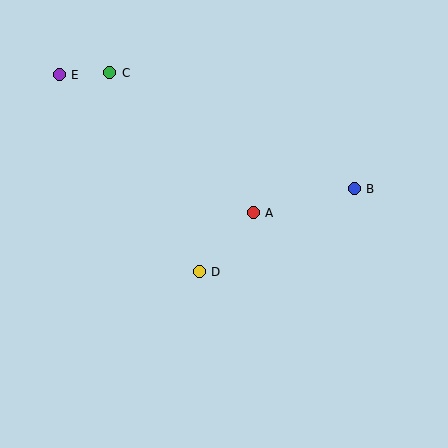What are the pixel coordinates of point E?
Point E is at (59, 75).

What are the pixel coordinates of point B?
Point B is at (354, 189).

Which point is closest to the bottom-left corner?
Point D is closest to the bottom-left corner.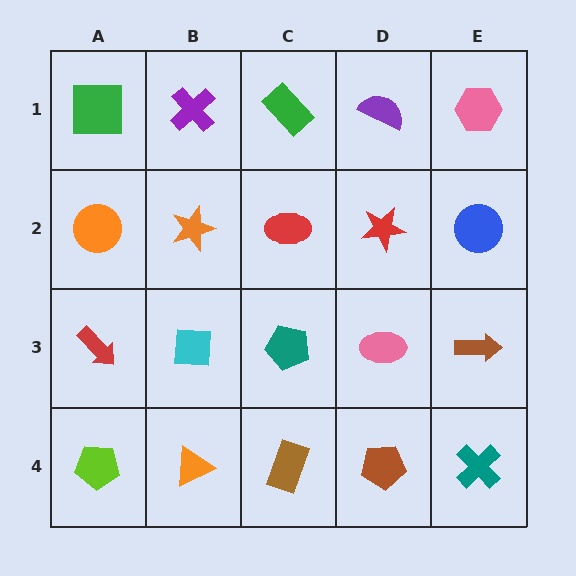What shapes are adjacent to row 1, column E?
A blue circle (row 2, column E), a purple semicircle (row 1, column D).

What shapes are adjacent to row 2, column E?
A pink hexagon (row 1, column E), a brown arrow (row 3, column E), a red star (row 2, column D).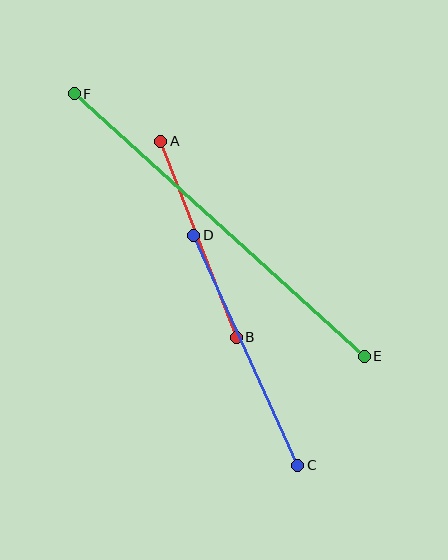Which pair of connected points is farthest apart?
Points E and F are farthest apart.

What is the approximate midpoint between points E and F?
The midpoint is at approximately (219, 225) pixels.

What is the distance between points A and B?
The distance is approximately 210 pixels.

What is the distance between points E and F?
The distance is approximately 391 pixels.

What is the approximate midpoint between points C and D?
The midpoint is at approximately (246, 350) pixels.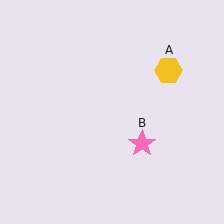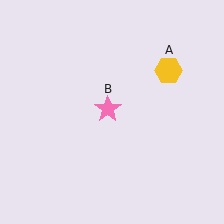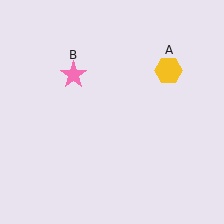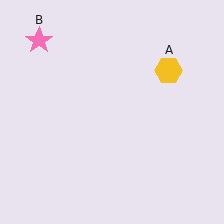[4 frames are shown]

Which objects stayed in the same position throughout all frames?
Yellow hexagon (object A) remained stationary.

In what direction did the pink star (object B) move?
The pink star (object B) moved up and to the left.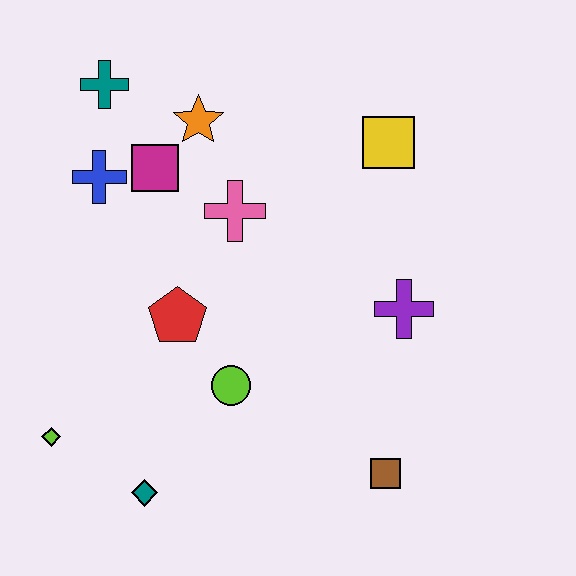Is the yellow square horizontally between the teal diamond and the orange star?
No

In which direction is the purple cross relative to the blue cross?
The purple cross is to the right of the blue cross.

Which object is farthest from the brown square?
The teal cross is farthest from the brown square.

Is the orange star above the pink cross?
Yes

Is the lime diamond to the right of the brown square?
No